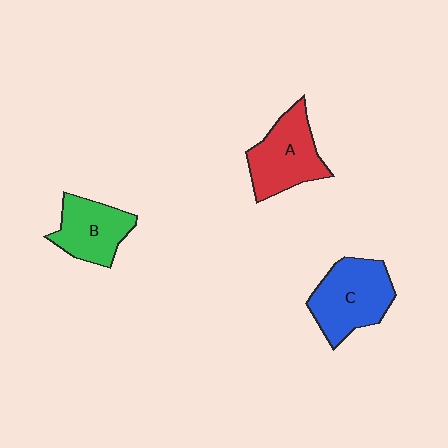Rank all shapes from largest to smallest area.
From largest to smallest: C (blue), A (red), B (green).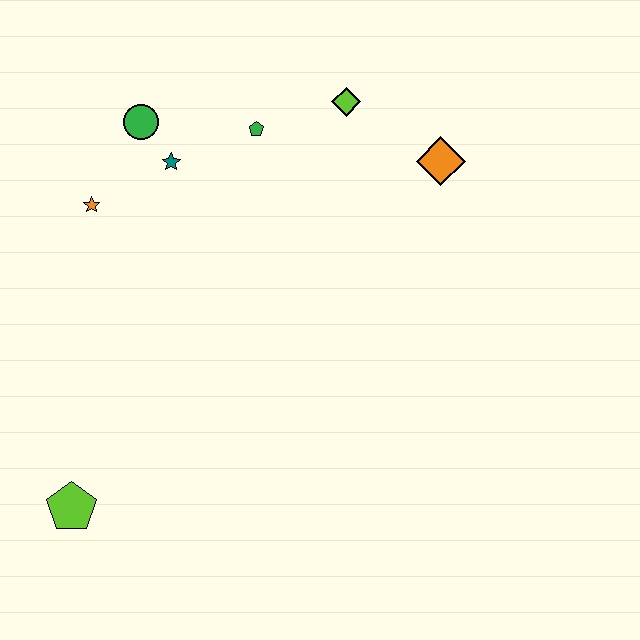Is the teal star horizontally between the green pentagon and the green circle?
Yes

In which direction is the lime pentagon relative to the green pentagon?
The lime pentagon is below the green pentagon.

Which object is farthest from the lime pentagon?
The orange diamond is farthest from the lime pentagon.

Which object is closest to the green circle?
The teal star is closest to the green circle.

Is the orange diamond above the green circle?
No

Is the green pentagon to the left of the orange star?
No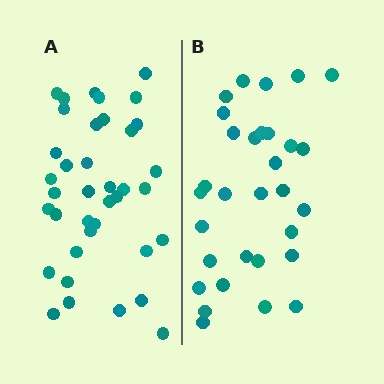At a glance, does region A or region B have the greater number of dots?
Region A (the left region) has more dots.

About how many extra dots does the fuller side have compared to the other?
Region A has roughly 8 or so more dots than region B.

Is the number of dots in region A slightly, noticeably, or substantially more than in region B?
Region A has only slightly more — the two regions are fairly close. The ratio is roughly 1.2 to 1.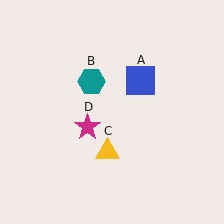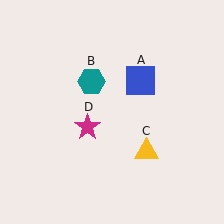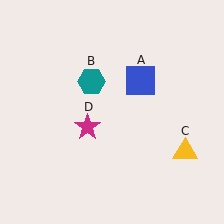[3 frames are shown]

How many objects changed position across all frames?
1 object changed position: yellow triangle (object C).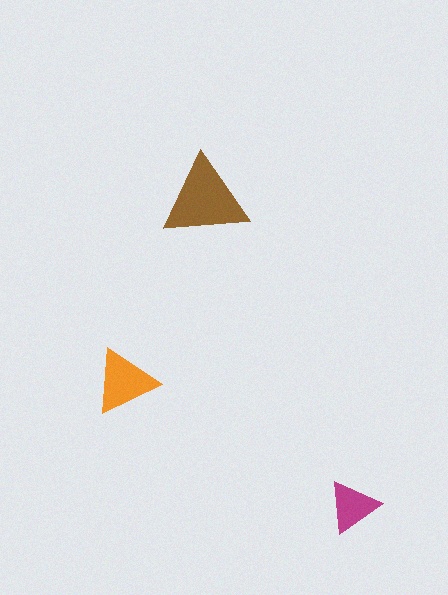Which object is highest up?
The brown triangle is topmost.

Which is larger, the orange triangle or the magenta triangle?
The orange one.